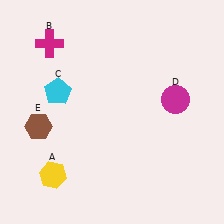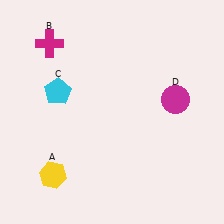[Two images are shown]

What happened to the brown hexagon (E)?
The brown hexagon (E) was removed in Image 2. It was in the bottom-left area of Image 1.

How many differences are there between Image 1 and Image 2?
There is 1 difference between the two images.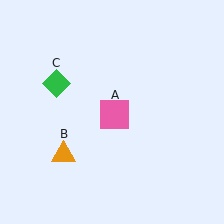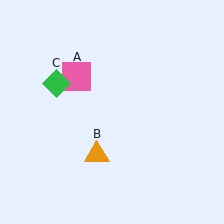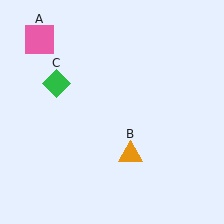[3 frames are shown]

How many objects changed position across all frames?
2 objects changed position: pink square (object A), orange triangle (object B).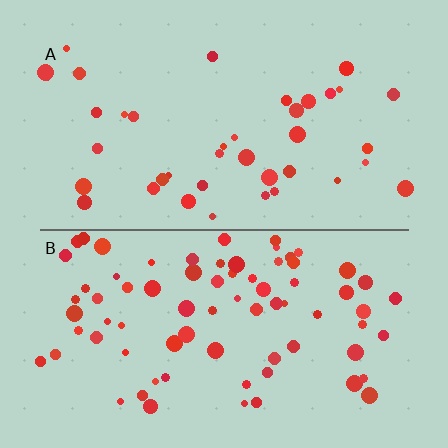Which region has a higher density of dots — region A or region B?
B (the bottom).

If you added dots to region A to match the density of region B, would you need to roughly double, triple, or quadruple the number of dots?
Approximately double.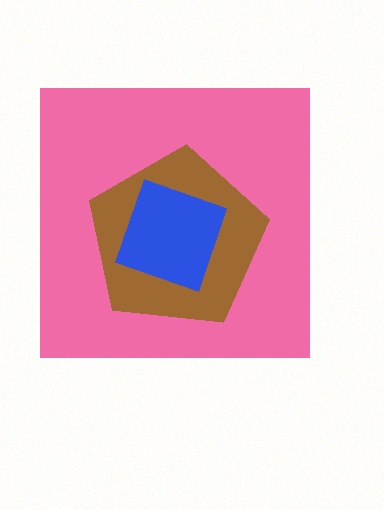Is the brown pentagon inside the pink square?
Yes.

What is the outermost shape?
The pink square.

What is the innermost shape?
The blue diamond.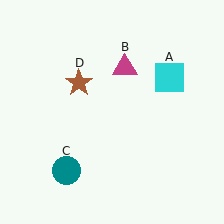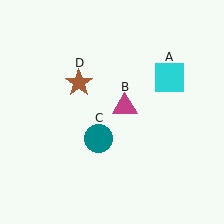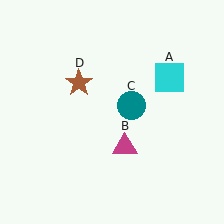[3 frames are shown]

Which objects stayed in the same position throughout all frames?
Cyan square (object A) and brown star (object D) remained stationary.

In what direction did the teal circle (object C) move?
The teal circle (object C) moved up and to the right.